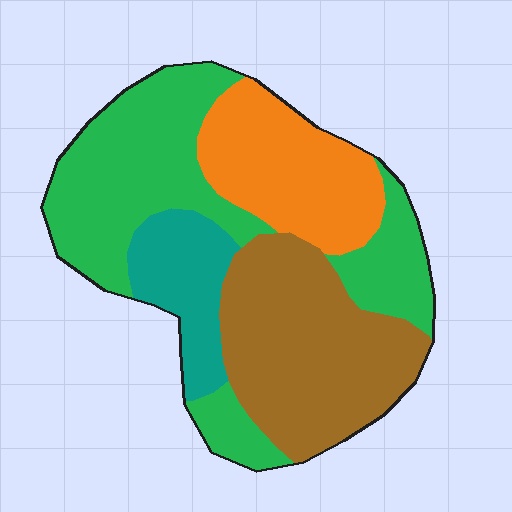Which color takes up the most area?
Green, at roughly 40%.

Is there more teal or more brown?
Brown.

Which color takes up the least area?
Teal, at roughly 10%.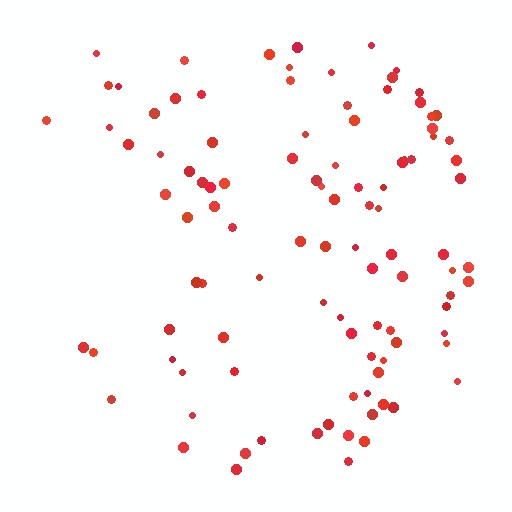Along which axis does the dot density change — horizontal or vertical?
Horizontal.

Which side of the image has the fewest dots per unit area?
The left.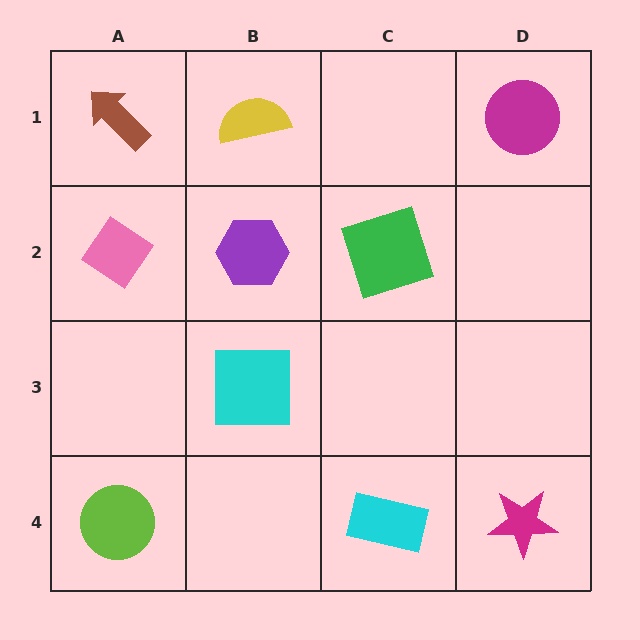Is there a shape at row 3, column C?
No, that cell is empty.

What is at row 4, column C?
A cyan rectangle.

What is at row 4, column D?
A magenta star.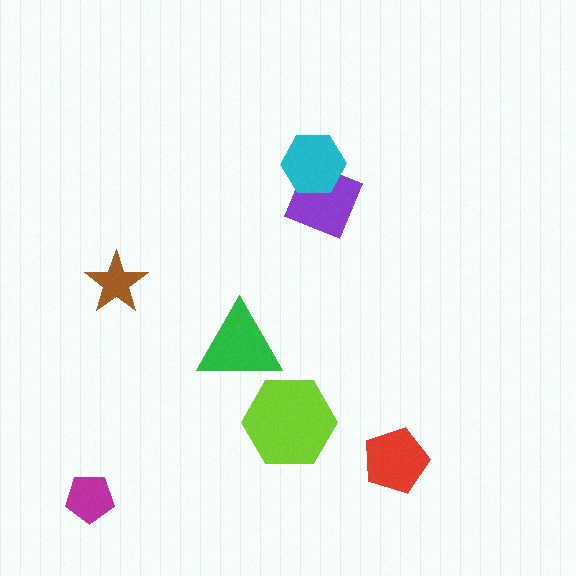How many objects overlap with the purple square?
1 object overlaps with the purple square.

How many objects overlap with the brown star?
0 objects overlap with the brown star.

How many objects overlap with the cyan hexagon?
1 object overlaps with the cyan hexagon.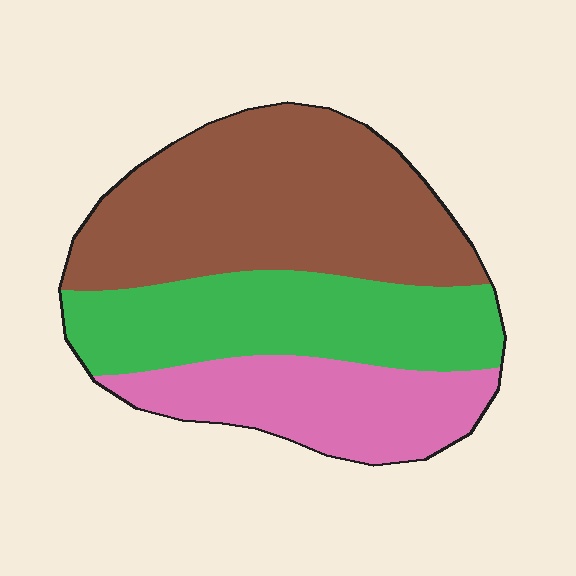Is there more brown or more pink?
Brown.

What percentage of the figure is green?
Green covers roughly 30% of the figure.